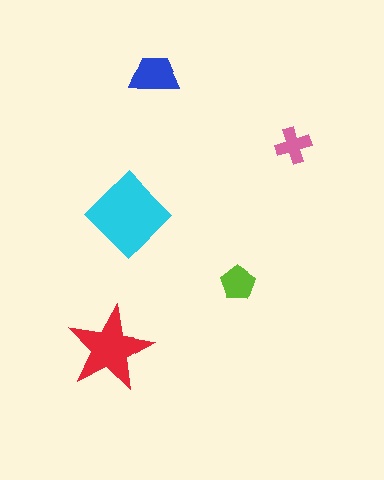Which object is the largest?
The cyan diamond.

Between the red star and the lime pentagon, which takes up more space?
The red star.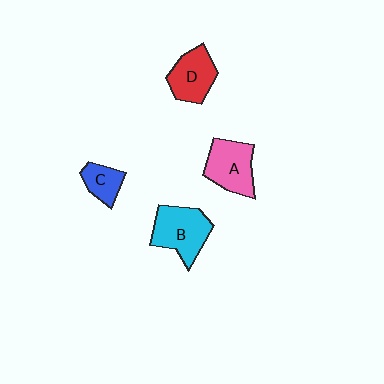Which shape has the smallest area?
Shape C (blue).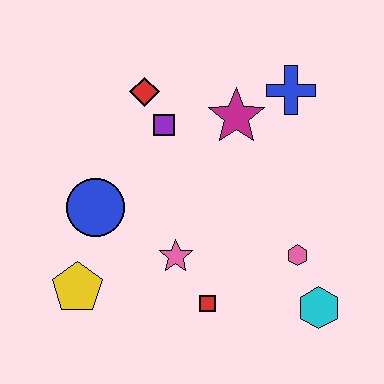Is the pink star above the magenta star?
No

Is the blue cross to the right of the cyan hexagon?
No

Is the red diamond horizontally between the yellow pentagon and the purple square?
Yes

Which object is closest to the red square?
The pink star is closest to the red square.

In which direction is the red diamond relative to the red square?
The red diamond is above the red square.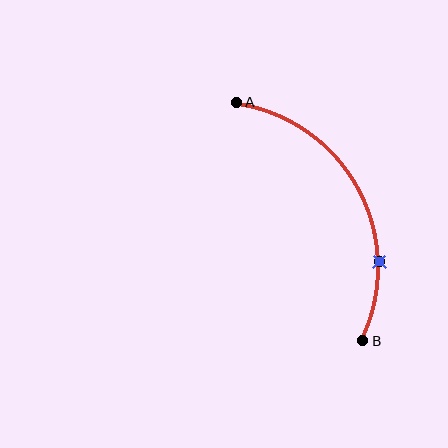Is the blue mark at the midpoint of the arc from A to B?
No. The blue mark lies on the arc but is closer to endpoint B. The arc midpoint would be at the point on the curve equidistant along the arc from both A and B.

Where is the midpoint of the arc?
The arc midpoint is the point on the curve farthest from the straight line joining A and B. It sits to the right of that line.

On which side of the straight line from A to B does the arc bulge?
The arc bulges to the right of the straight line connecting A and B.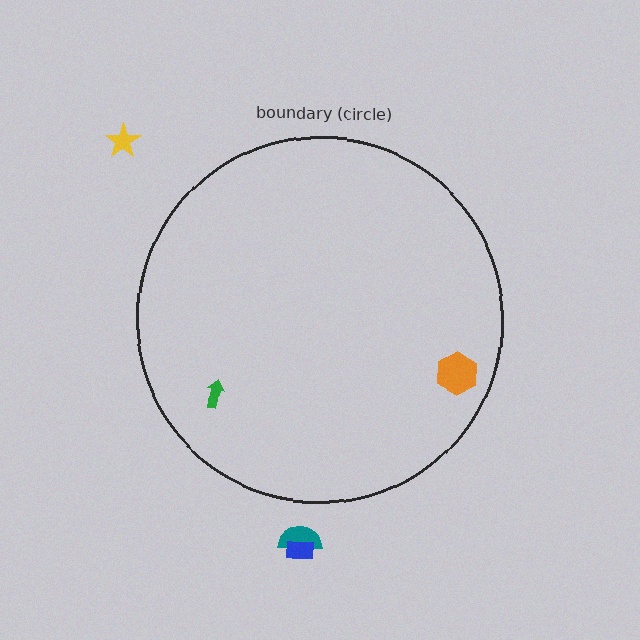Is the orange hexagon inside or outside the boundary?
Inside.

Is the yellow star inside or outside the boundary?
Outside.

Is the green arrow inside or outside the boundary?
Inside.